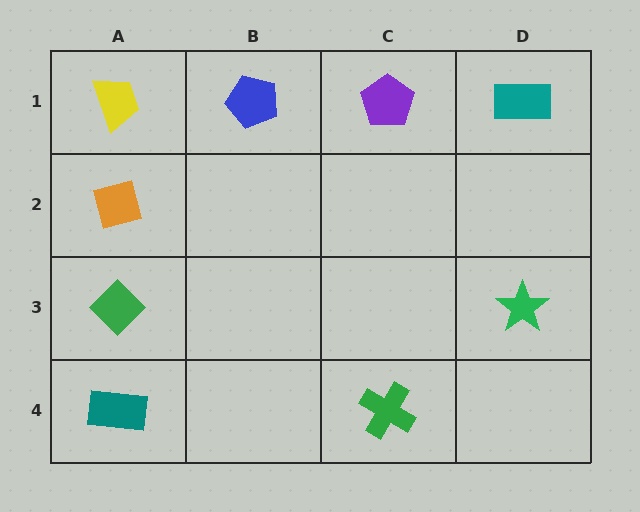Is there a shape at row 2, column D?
No, that cell is empty.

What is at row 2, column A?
An orange square.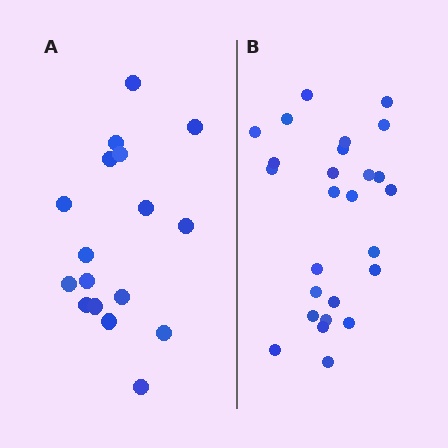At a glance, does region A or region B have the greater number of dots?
Region B (the right region) has more dots.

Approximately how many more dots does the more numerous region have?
Region B has roughly 8 or so more dots than region A.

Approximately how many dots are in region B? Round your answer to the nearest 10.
About 30 dots. (The exact count is 26, which rounds to 30.)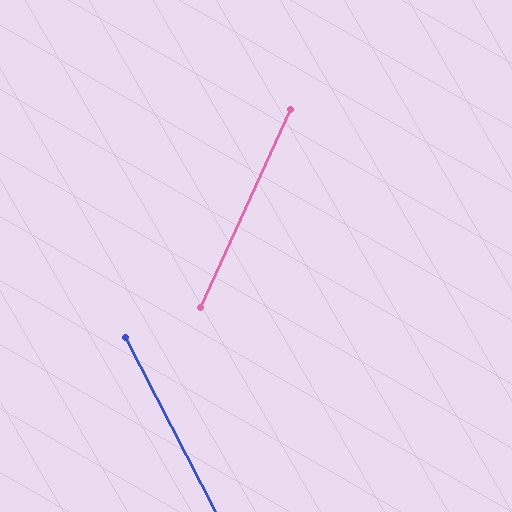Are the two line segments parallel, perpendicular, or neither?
Neither parallel nor perpendicular — they differ by about 52°.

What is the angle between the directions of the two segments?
Approximately 52 degrees.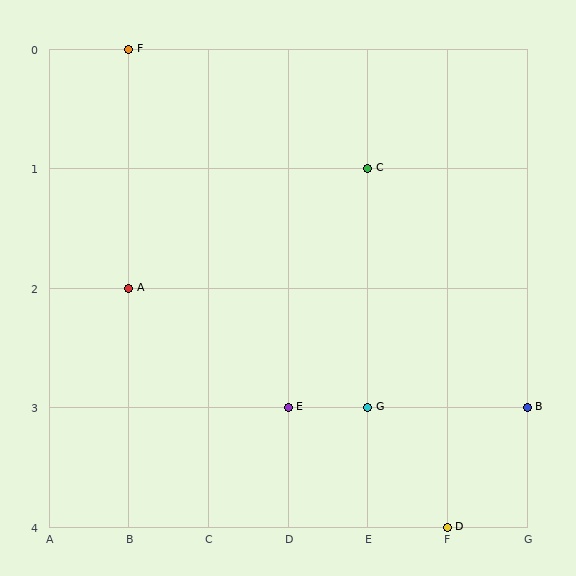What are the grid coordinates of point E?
Point E is at grid coordinates (D, 3).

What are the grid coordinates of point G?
Point G is at grid coordinates (E, 3).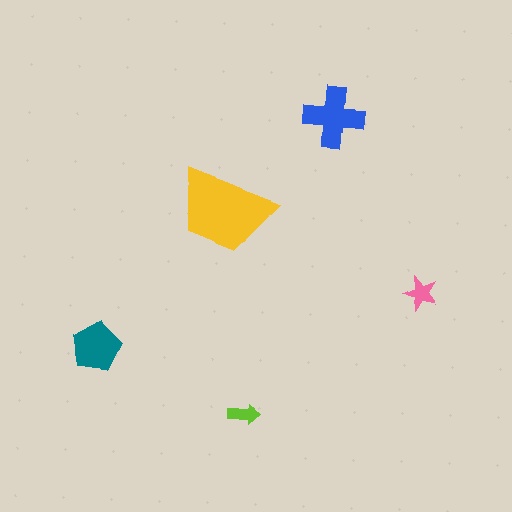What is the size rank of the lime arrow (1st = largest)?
5th.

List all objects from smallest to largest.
The lime arrow, the pink star, the teal pentagon, the blue cross, the yellow trapezoid.